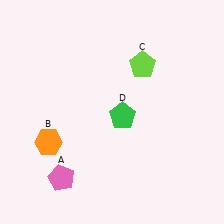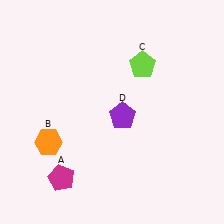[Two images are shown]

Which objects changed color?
A changed from pink to magenta. D changed from green to purple.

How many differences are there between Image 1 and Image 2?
There are 2 differences between the two images.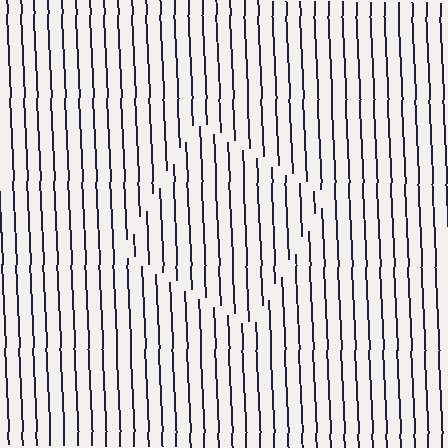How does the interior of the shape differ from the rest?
The interior of the shape contains the same grating, shifted by half a period — the contour is defined by the phase discontinuity where line-ends from the inner and outer gratings abut.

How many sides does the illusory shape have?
4 sides — the line-ends trace a square.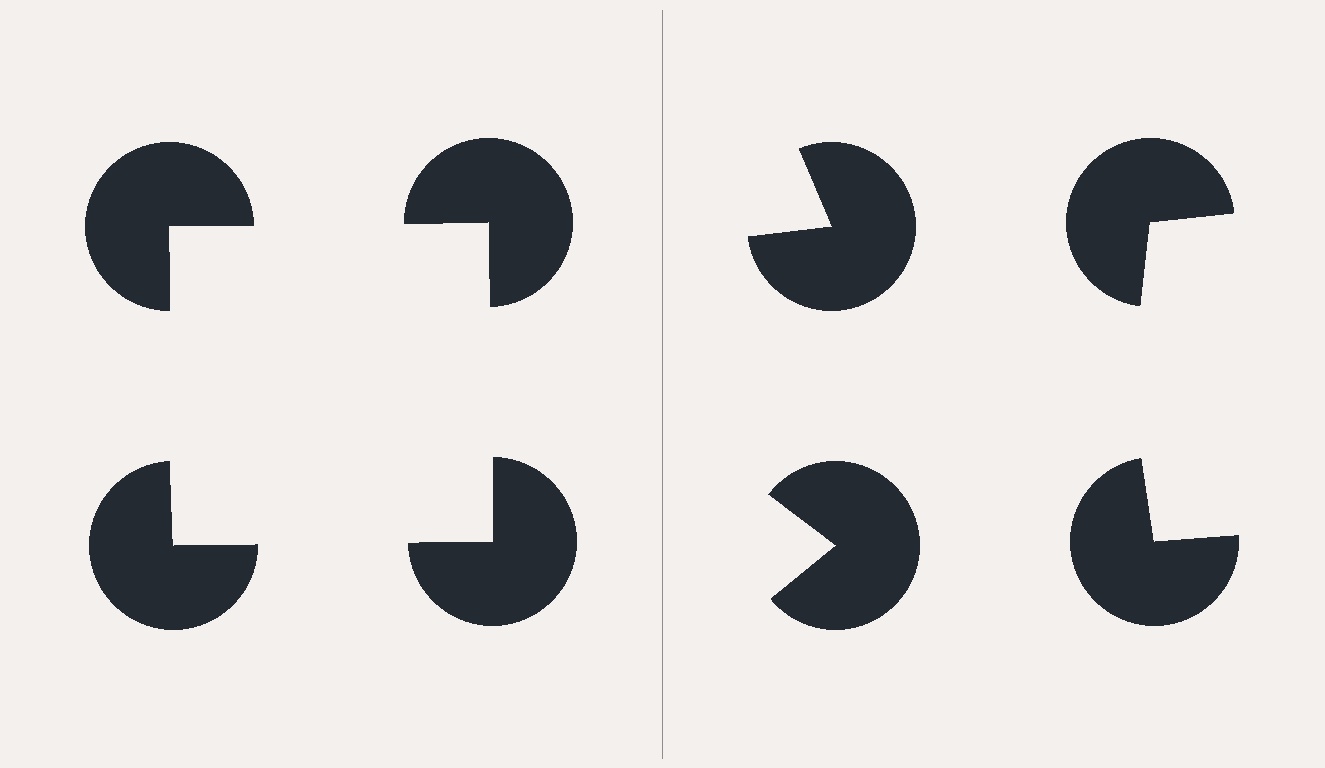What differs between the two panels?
The pac-man discs are positioned identically on both sides; only the wedge orientations differ. On the left they align to a square; on the right they are misaligned.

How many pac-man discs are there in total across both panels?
8 — 4 on each side.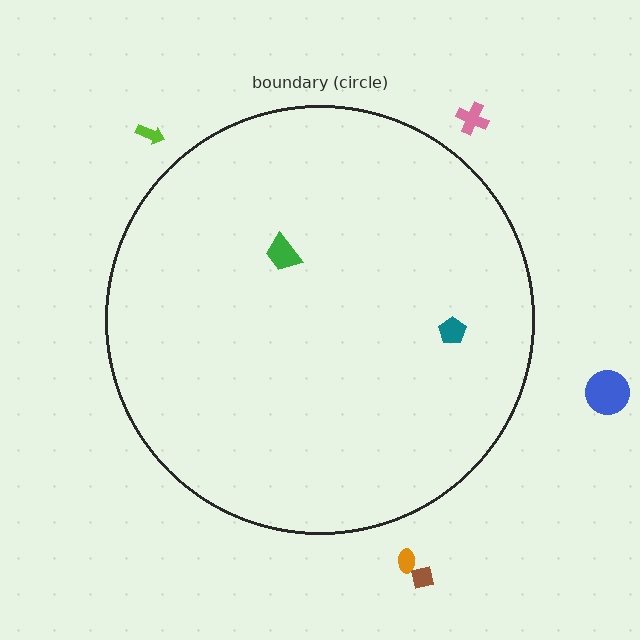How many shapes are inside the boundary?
2 inside, 5 outside.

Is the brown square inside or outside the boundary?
Outside.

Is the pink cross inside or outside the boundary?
Outside.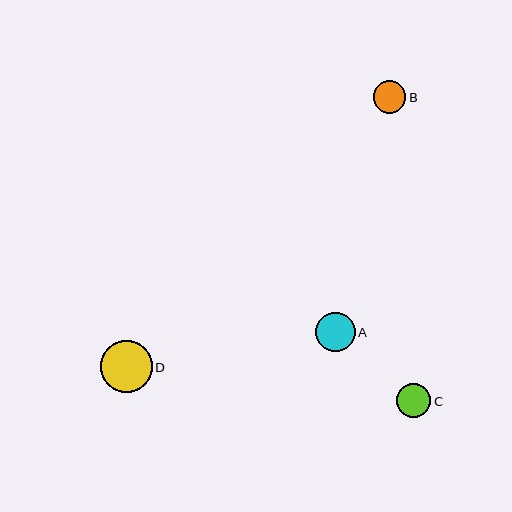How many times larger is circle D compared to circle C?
Circle D is approximately 1.5 times the size of circle C.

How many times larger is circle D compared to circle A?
Circle D is approximately 1.3 times the size of circle A.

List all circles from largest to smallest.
From largest to smallest: D, A, C, B.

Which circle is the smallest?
Circle B is the smallest with a size of approximately 32 pixels.